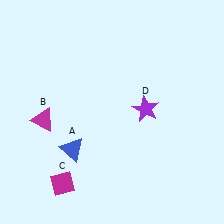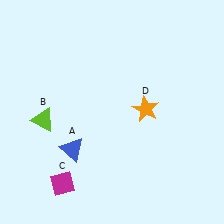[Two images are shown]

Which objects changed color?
B changed from magenta to lime. D changed from purple to orange.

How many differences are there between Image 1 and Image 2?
There are 2 differences between the two images.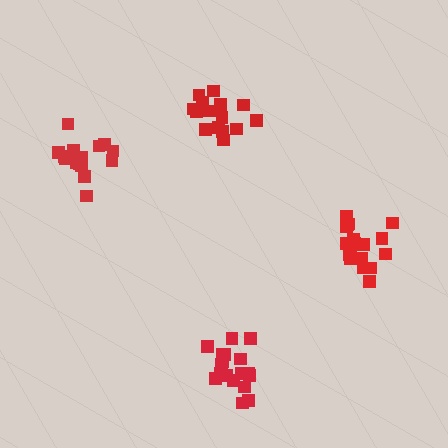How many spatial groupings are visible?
There are 4 spatial groupings.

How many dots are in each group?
Group 1: 15 dots, Group 2: 16 dots, Group 3: 18 dots, Group 4: 18 dots (67 total).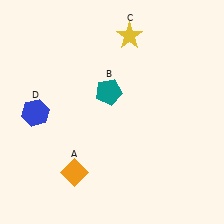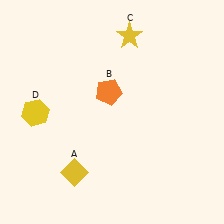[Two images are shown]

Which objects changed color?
A changed from orange to yellow. B changed from teal to orange. D changed from blue to yellow.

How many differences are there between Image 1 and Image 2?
There are 3 differences between the two images.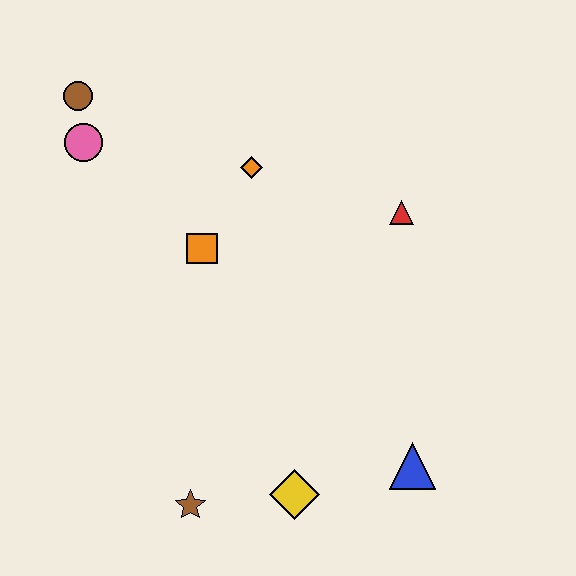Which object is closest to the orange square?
The orange diamond is closest to the orange square.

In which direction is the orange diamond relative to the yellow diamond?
The orange diamond is above the yellow diamond.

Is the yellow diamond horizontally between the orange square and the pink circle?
No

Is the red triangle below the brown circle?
Yes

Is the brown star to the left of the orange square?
Yes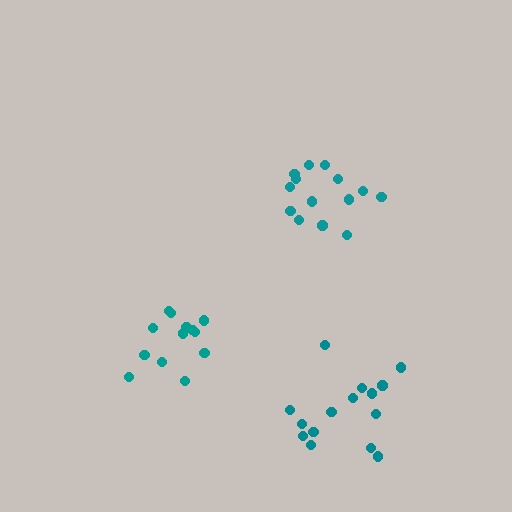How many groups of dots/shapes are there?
There are 3 groups.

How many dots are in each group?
Group 1: 14 dots, Group 2: 13 dots, Group 3: 15 dots (42 total).